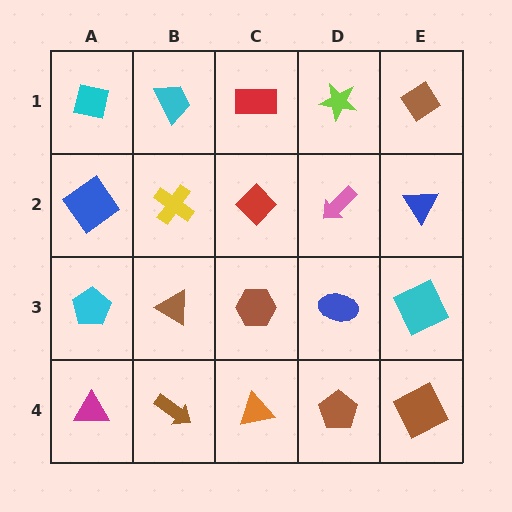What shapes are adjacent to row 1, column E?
A blue triangle (row 2, column E), a lime star (row 1, column D).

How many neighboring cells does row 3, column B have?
4.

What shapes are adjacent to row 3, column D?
A pink arrow (row 2, column D), a brown pentagon (row 4, column D), a brown hexagon (row 3, column C), a cyan square (row 3, column E).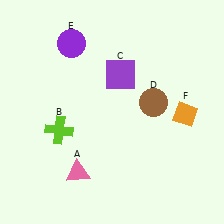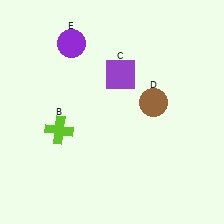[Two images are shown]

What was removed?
The orange diamond (F), the pink triangle (A) were removed in Image 2.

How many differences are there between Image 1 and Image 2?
There are 2 differences between the two images.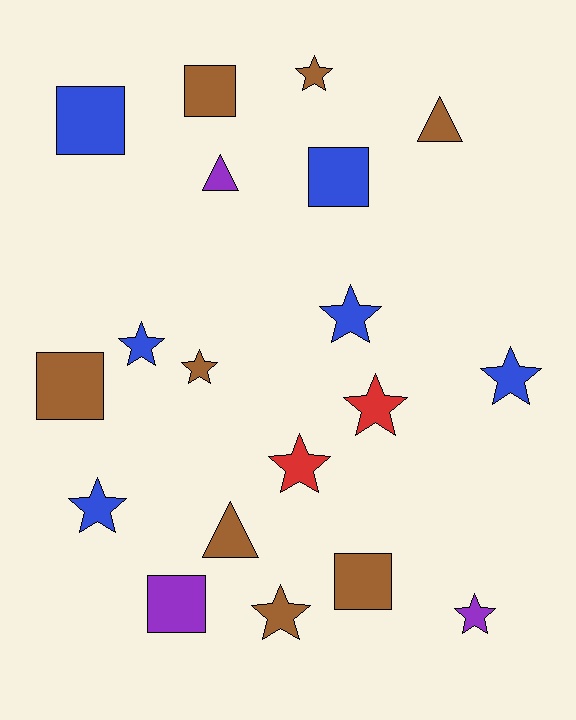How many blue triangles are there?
There are no blue triangles.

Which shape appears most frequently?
Star, with 10 objects.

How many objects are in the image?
There are 19 objects.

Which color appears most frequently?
Brown, with 8 objects.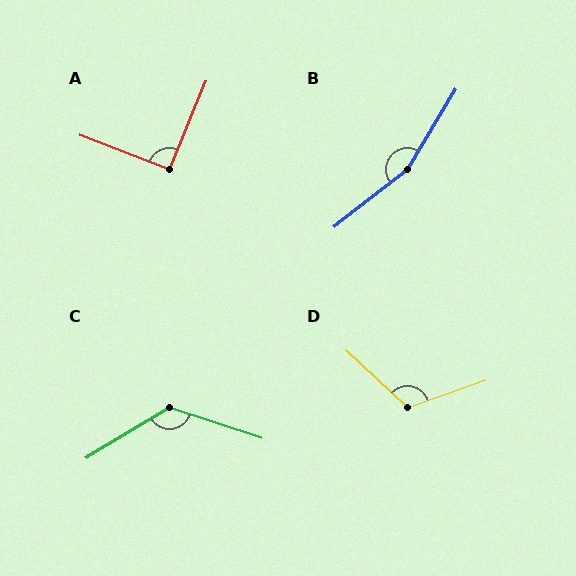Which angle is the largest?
B, at approximately 159 degrees.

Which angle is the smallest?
A, at approximately 91 degrees.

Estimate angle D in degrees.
Approximately 118 degrees.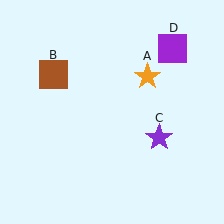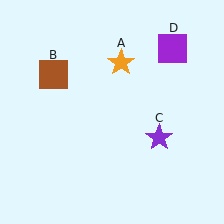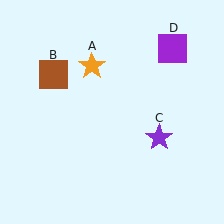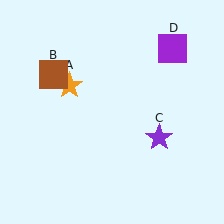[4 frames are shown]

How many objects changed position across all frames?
1 object changed position: orange star (object A).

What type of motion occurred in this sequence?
The orange star (object A) rotated counterclockwise around the center of the scene.